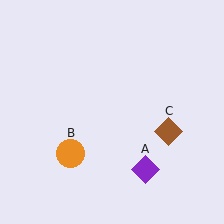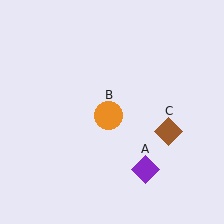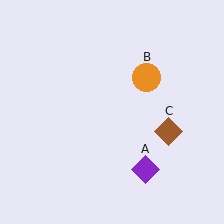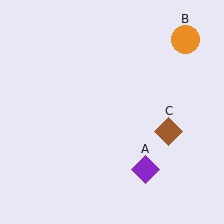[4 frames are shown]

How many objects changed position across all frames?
1 object changed position: orange circle (object B).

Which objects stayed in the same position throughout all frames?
Purple diamond (object A) and brown diamond (object C) remained stationary.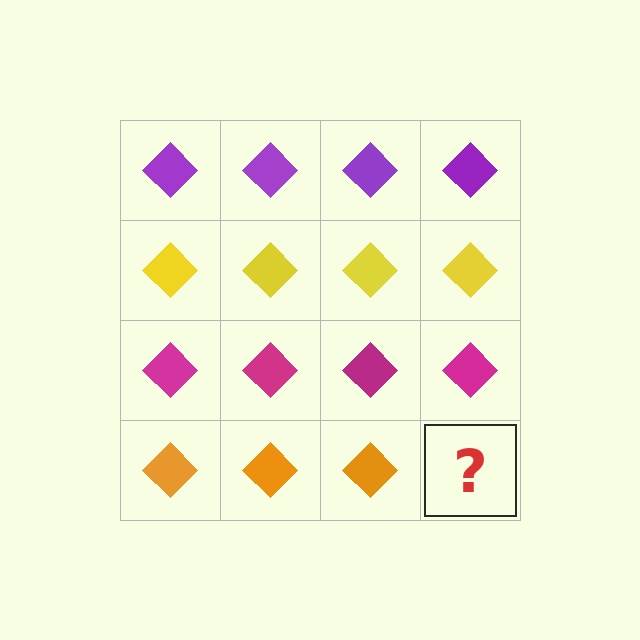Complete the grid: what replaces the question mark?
The question mark should be replaced with an orange diamond.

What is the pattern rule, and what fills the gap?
The rule is that each row has a consistent color. The gap should be filled with an orange diamond.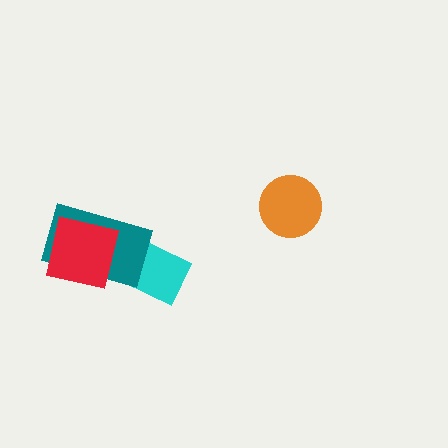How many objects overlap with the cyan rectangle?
2 objects overlap with the cyan rectangle.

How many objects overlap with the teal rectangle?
2 objects overlap with the teal rectangle.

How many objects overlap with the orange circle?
0 objects overlap with the orange circle.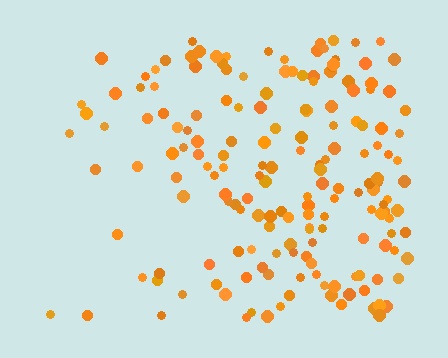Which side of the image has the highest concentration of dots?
The right.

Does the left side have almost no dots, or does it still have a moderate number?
Still a moderate number, just noticeably fewer than the right.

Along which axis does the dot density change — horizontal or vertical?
Horizontal.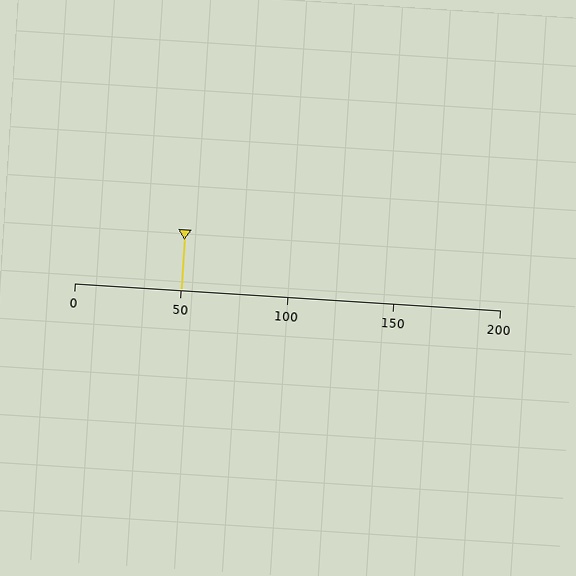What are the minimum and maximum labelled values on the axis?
The axis runs from 0 to 200.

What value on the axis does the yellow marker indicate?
The marker indicates approximately 50.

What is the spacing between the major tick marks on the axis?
The major ticks are spaced 50 apart.